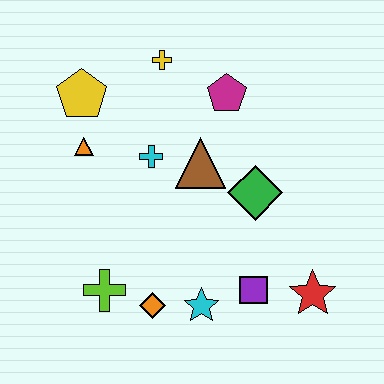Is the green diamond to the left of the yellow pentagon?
No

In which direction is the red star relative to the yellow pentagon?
The red star is to the right of the yellow pentagon.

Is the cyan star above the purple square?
No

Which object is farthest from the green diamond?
The yellow pentagon is farthest from the green diamond.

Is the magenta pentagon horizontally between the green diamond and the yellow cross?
Yes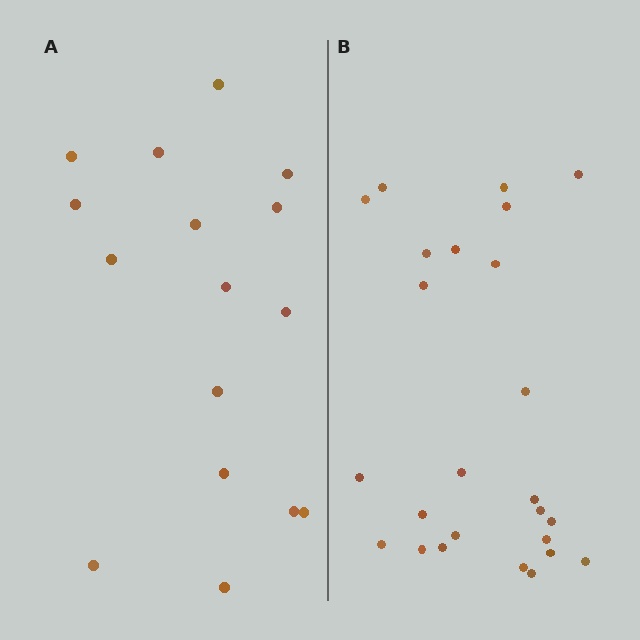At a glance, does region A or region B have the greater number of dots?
Region B (the right region) has more dots.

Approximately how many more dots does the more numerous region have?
Region B has roughly 8 or so more dots than region A.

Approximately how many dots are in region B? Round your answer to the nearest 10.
About 20 dots. (The exact count is 25, which rounds to 20.)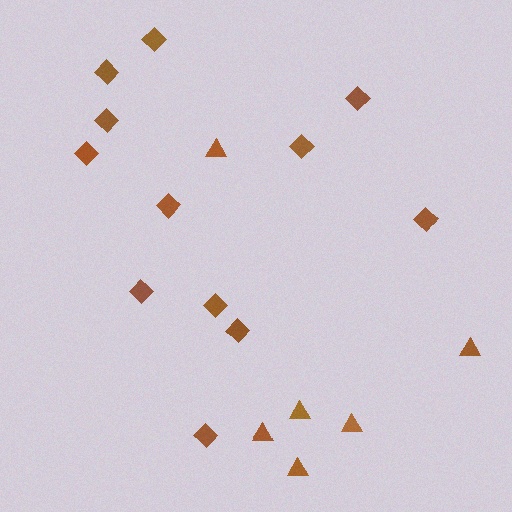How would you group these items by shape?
There are 2 groups: one group of triangles (6) and one group of diamonds (12).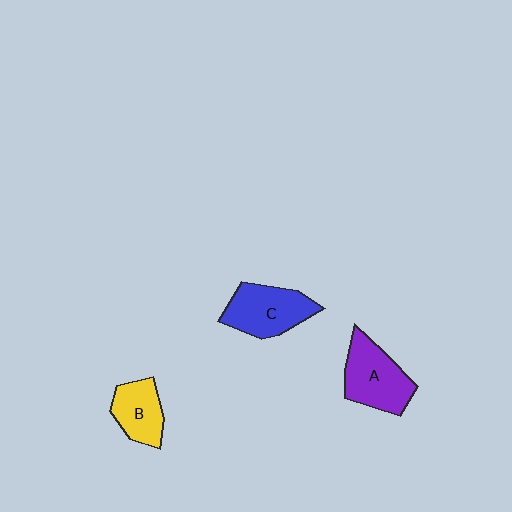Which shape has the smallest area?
Shape B (yellow).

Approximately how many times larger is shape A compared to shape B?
Approximately 1.4 times.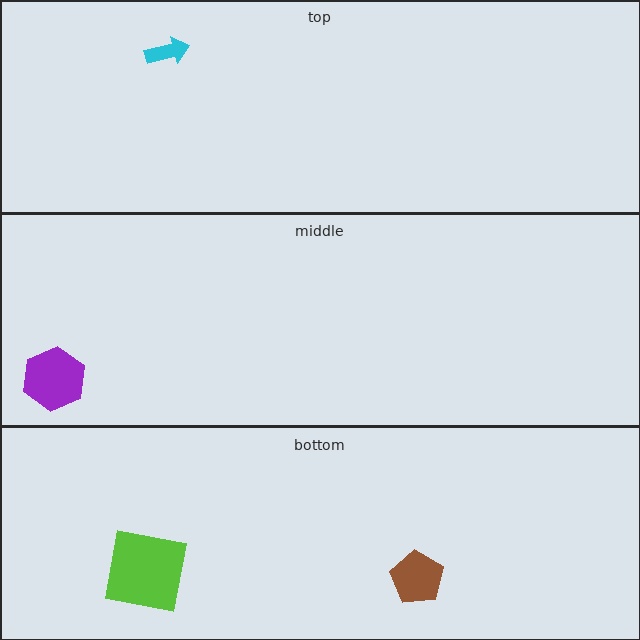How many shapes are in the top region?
1.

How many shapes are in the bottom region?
2.